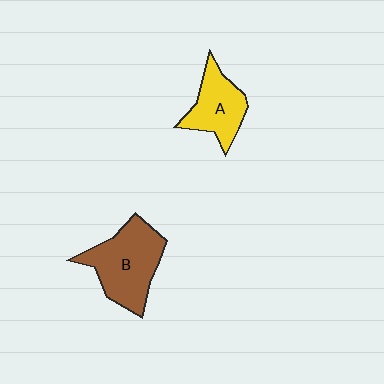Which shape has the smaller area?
Shape A (yellow).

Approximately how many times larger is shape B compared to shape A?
Approximately 1.5 times.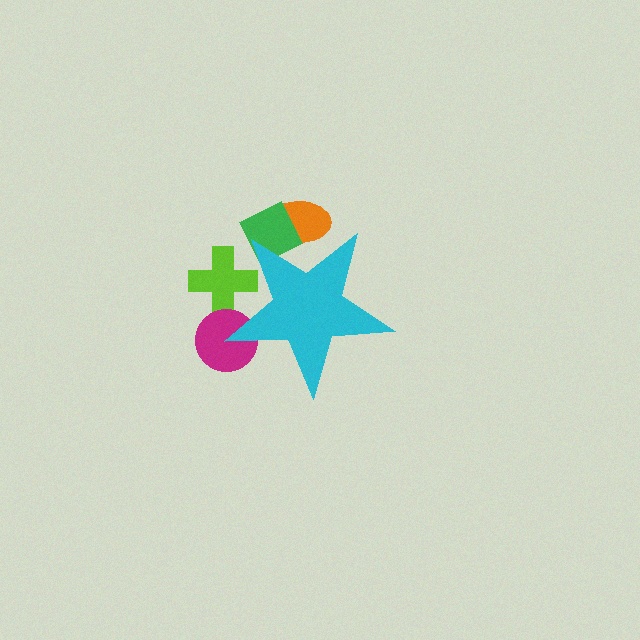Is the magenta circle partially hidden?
Yes, the magenta circle is partially hidden behind the cyan star.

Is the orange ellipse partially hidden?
Yes, the orange ellipse is partially hidden behind the cyan star.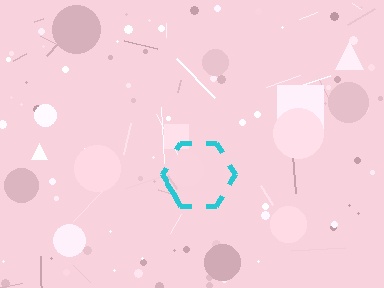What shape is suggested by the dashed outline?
The dashed outline suggests a hexagon.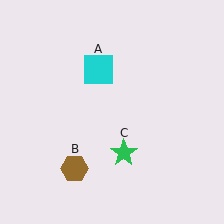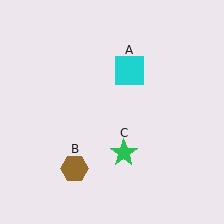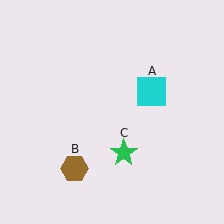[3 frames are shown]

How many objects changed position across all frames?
1 object changed position: cyan square (object A).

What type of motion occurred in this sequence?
The cyan square (object A) rotated clockwise around the center of the scene.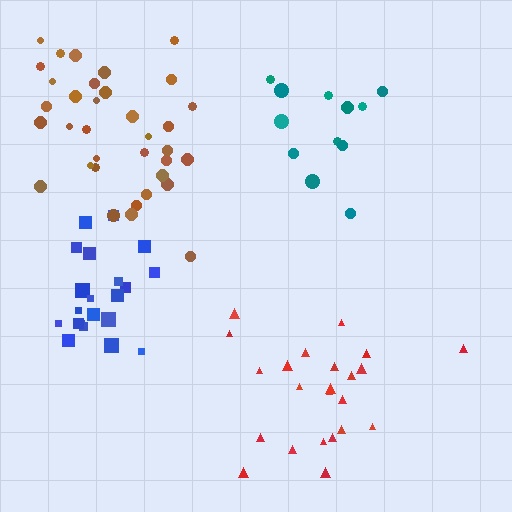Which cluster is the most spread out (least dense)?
Brown.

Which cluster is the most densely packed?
Blue.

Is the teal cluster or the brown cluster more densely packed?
Teal.